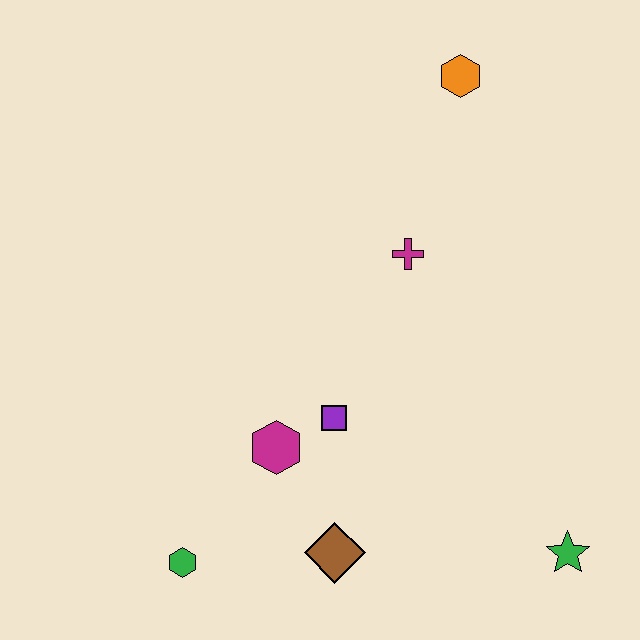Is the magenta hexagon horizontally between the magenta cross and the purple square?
No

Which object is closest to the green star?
The brown diamond is closest to the green star.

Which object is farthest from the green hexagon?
The orange hexagon is farthest from the green hexagon.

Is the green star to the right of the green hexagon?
Yes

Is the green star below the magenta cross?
Yes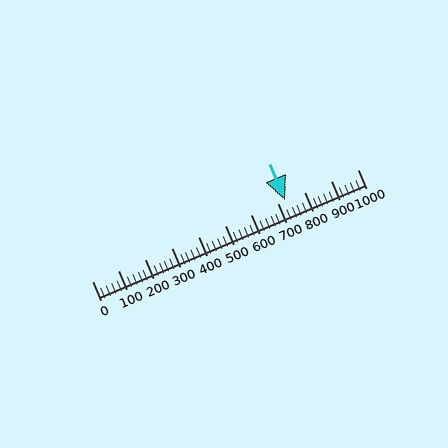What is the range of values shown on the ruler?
The ruler shows values from 0 to 1000.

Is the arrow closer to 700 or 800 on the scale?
The arrow is closer to 700.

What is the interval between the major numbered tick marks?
The major tick marks are spaced 100 units apart.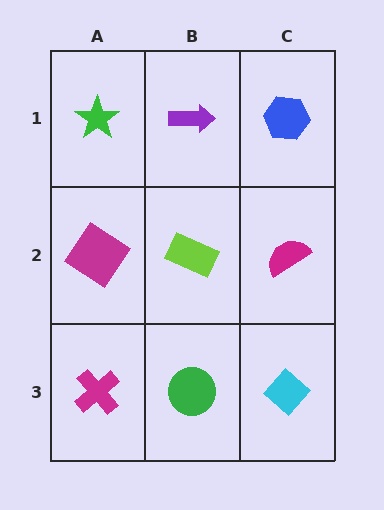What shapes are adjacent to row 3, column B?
A lime rectangle (row 2, column B), a magenta cross (row 3, column A), a cyan diamond (row 3, column C).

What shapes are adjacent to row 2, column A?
A green star (row 1, column A), a magenta cross (row 3, column A), a lime rectangle (row 2, column B).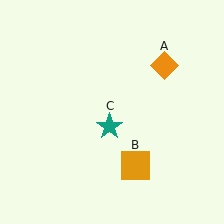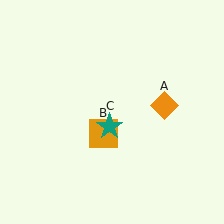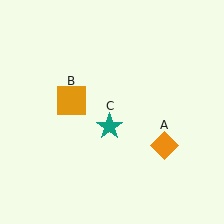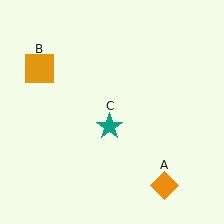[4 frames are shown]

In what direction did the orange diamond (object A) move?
The orange diamond (object A) moved down.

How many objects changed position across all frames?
2 objects changed position: orange diamond (object A), orange square (object B).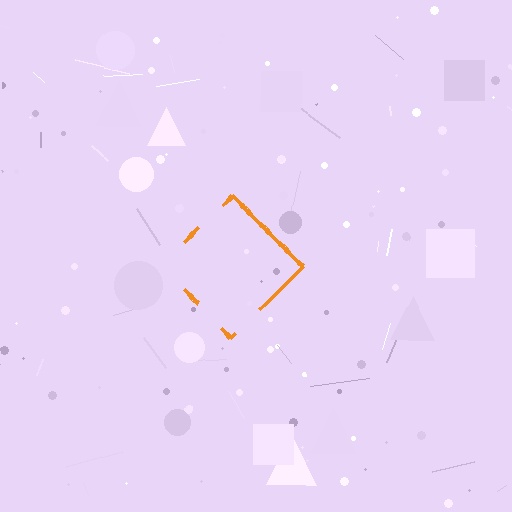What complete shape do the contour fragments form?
The contour fragments form a diamond.